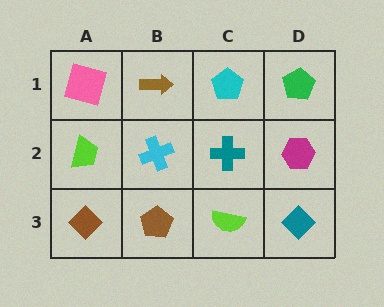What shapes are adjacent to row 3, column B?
A cyan cross (row 2, column B), a brown diamond (row 3, column A), a lime semicircle (row 3, column C).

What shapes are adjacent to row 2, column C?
A cyan pentagon (row 1, column C), a lime semicircle (row 3, column C), a cyan cross (row 2, column B), a magenta hexagon (row 2, column D).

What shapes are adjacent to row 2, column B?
A brown arrow (row 1, column B), a brown pentagon (row 3, column B), a lime trapezoid (row 2, column A), a teal cross (row 2, column C).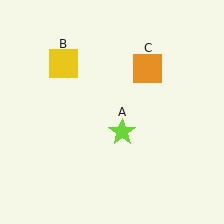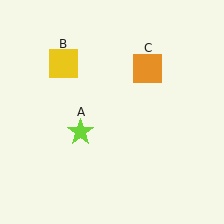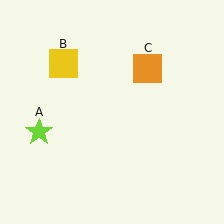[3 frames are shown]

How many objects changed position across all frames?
1 object changed position: lime star (object A).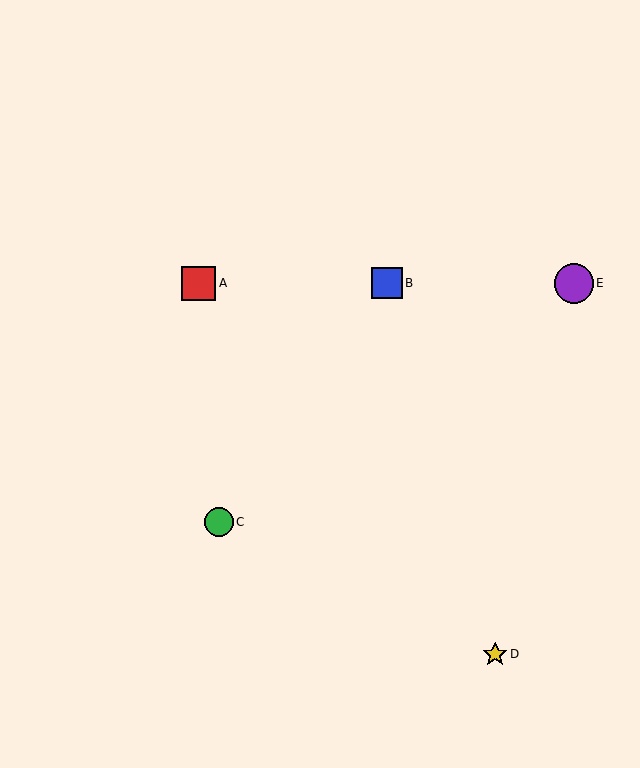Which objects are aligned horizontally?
Objects A, B, E are aligned horizontally.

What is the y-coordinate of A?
Object A is at y≈283.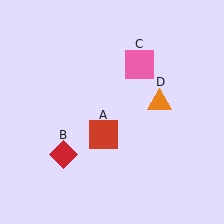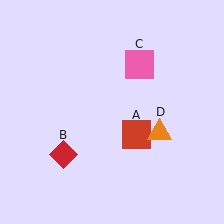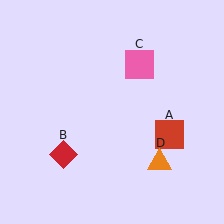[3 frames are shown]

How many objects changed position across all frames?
2 objects changed position: red square (object A), orange triangle (object D).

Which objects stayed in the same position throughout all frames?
Red diamond (object B) and pink square (object C) remained stationary.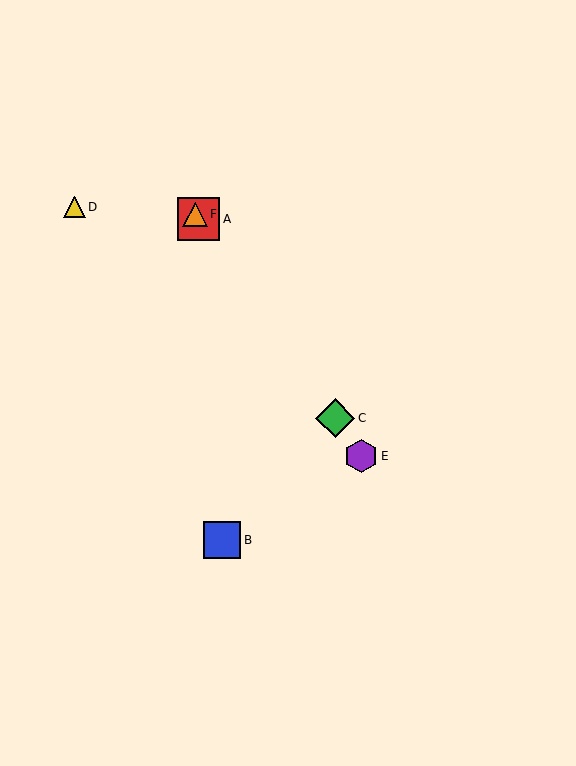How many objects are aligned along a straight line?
4 objects (A, C, E, F) are aligned along a straight line.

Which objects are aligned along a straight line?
Objects A, C, E, F are aligned along a straight line.